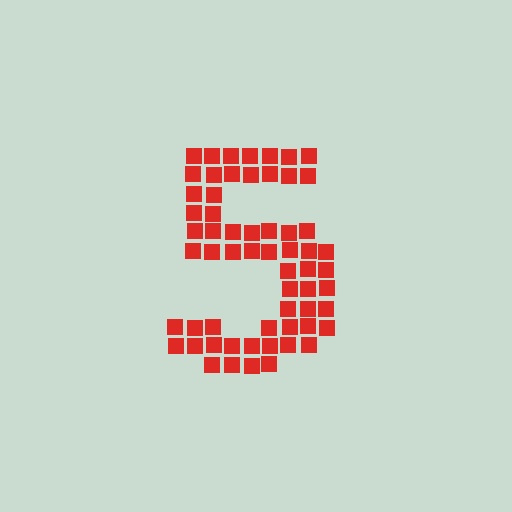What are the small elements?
The small elements are squares.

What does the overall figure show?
The overall figure shows the digit 5.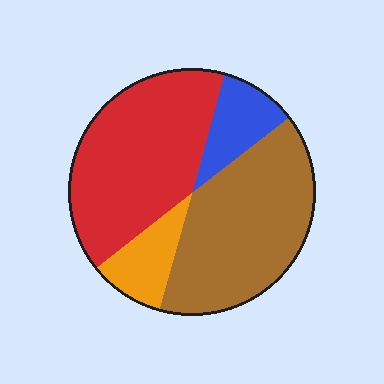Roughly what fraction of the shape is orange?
Orange covers roughly 10% of the shape.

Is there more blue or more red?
Red.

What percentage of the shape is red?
Red covers about 40% of the shape.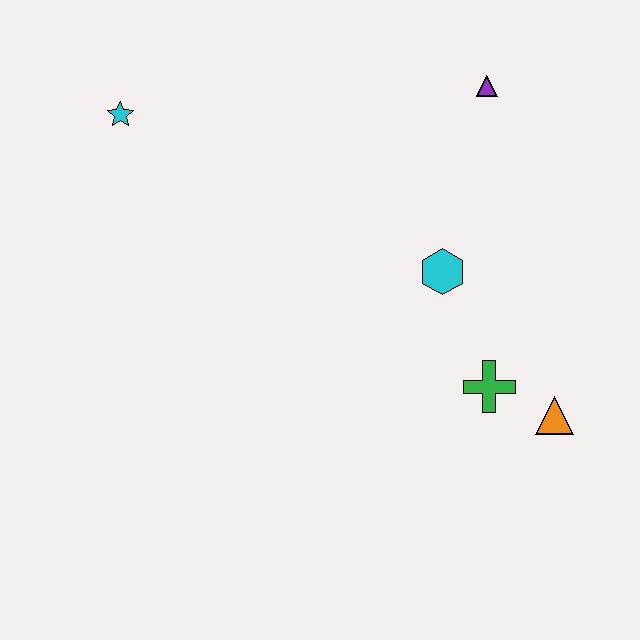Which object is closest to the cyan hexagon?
The green cross is closest to the cyan hexagon.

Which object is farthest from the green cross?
The cyan star is farthest from the green cross.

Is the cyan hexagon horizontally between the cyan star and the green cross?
Yes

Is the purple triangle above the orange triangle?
Yes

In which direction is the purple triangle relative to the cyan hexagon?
The purple triangle is above the cyan hexagon.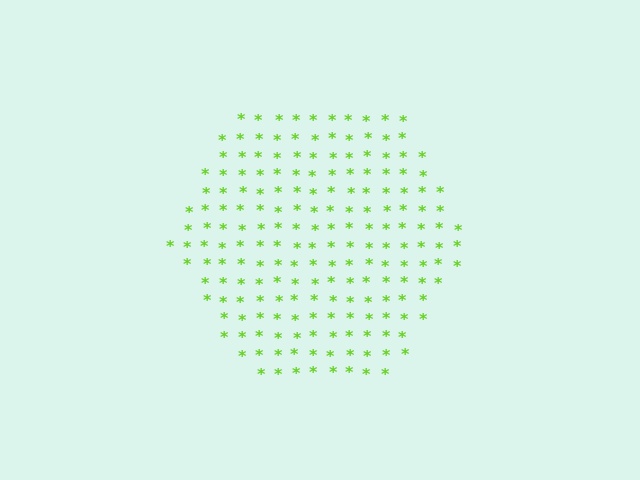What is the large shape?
The large shape is a hexagon.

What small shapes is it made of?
It is made of small asterisks.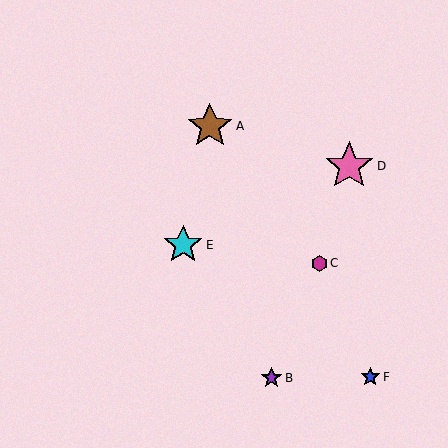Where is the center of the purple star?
The center of the purple star is at (272, 378).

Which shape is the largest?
The pink star (labeled D) is the largest.